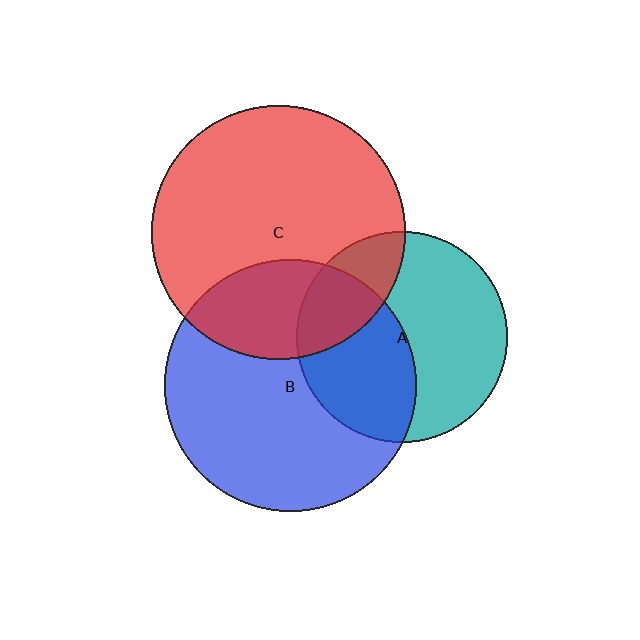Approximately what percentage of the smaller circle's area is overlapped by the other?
Approximately 45%.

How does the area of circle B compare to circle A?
Approximately 1.4 times.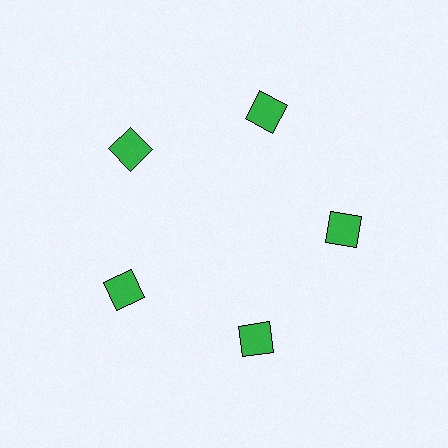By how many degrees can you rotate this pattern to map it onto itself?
The pattern maps onto itself every 72 degrees of rotation.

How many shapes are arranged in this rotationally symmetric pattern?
There are 5 shapes, arranged in 5 groups of 1.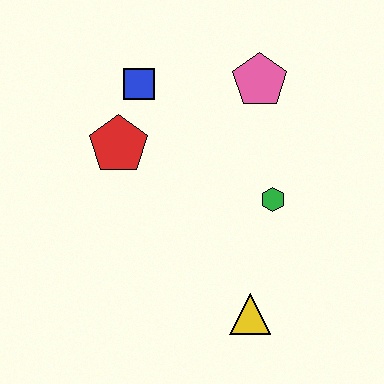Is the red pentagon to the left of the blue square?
Yes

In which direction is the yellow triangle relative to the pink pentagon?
The yellow triangle is below the pink pentagon.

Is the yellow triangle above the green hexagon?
No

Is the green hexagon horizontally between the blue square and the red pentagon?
No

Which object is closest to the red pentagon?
The blue square is closest to the red pentagon.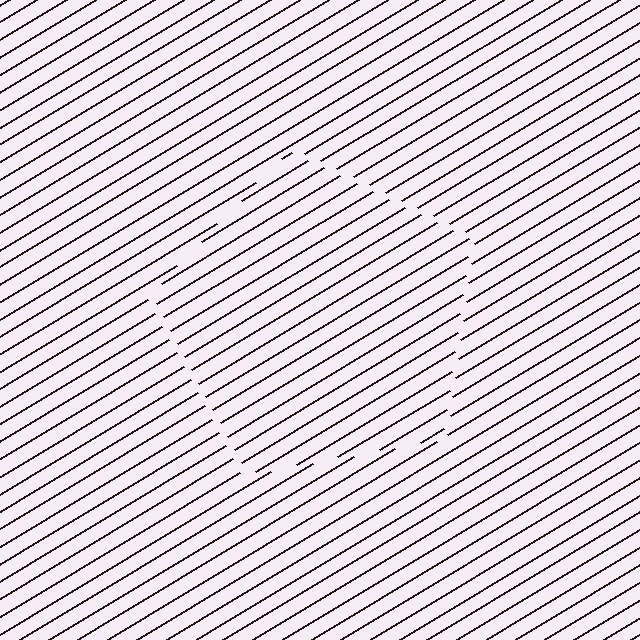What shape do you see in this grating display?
An illusory pentagon. The interior of the shape contains the same grating, shifted by half a period — the contour is defined by the phase discontinuity where line-ends from the inner and outer gratings abut.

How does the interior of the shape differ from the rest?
The interior of the shape contains the same grating, shifted by half a period — the contour is defined by the phase discontinuity where line-ends from the inner and outer gratings abut.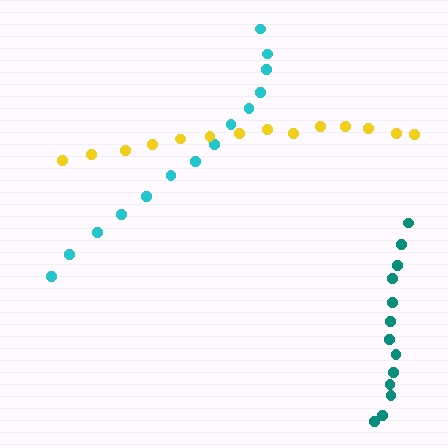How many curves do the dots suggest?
There are 3 distinct paths.